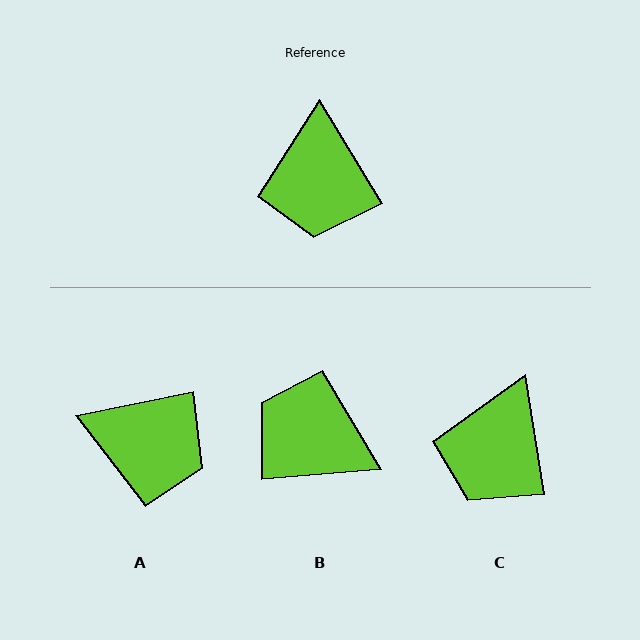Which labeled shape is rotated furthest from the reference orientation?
B, about 116 degrees away.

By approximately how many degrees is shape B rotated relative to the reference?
Approximately 116 degrees clockwise.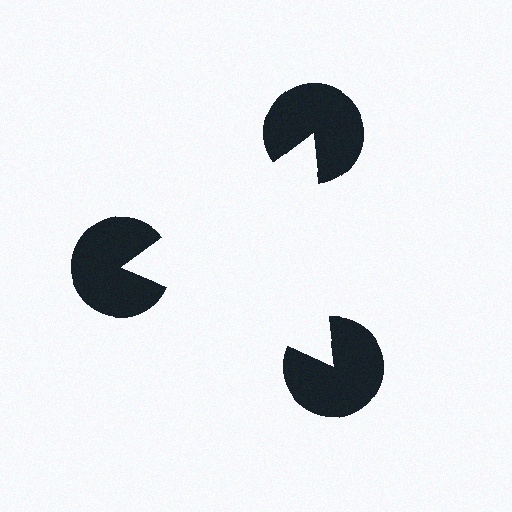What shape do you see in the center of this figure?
An illusory triangle — its edges are inferred from the aligned wedge cuts in the pac-man discs, not physically drawn.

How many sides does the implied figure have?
3 sides.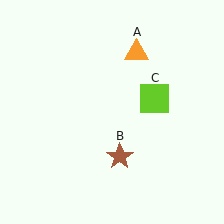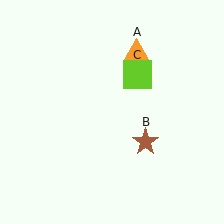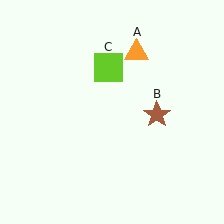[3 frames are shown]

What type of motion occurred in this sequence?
The brown star (object B), lime square (object C) rotated counterclockwise around the center of the scene.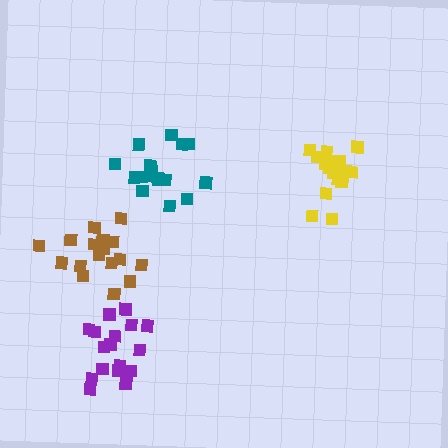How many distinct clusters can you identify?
There are 4 distinct clusters.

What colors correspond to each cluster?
The clusters are colored: brown, purple, teal, yellow.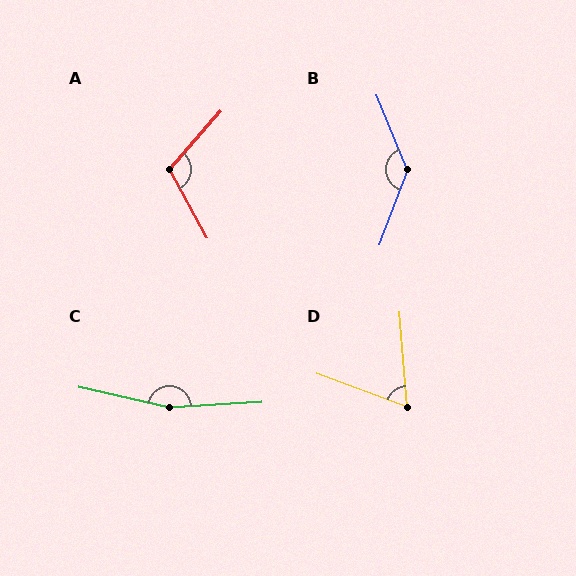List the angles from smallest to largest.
D (65°), A (110°), B (137°), C (164°).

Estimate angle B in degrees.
Approximately 137 degrees.